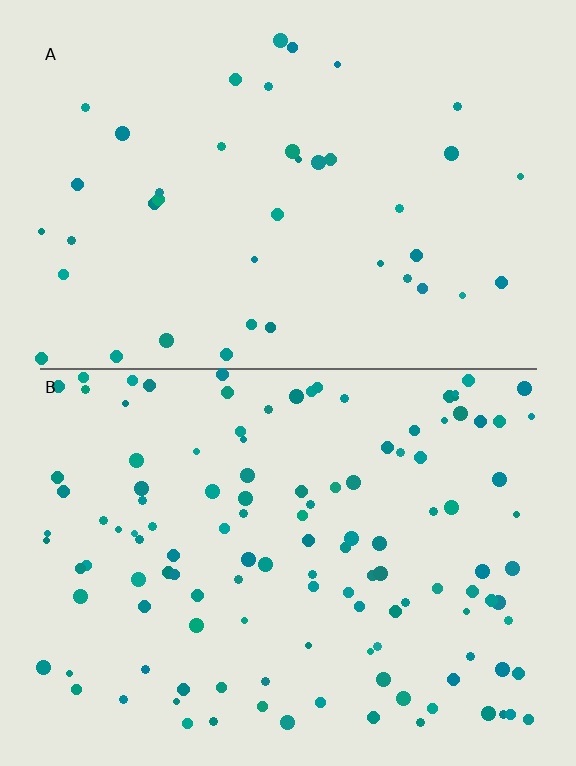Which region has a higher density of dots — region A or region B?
B (the bottom).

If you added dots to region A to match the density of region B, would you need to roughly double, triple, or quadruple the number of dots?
Approximately triple.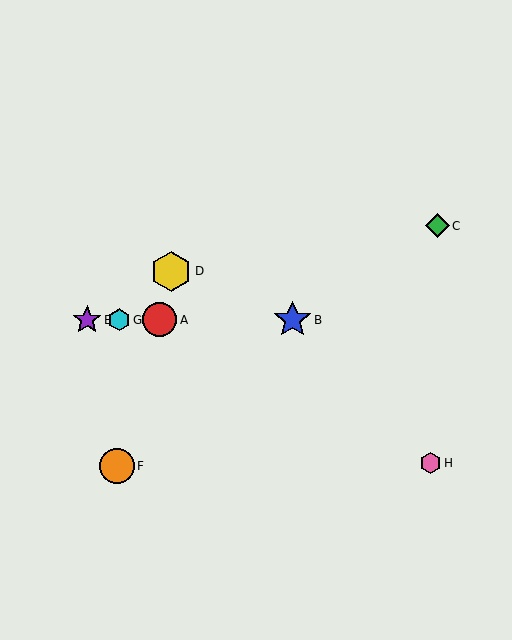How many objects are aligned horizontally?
4 objects (A, B, E, G) are aligned horizontally.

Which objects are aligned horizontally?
Objects A, B, E, G are aligned horizontally.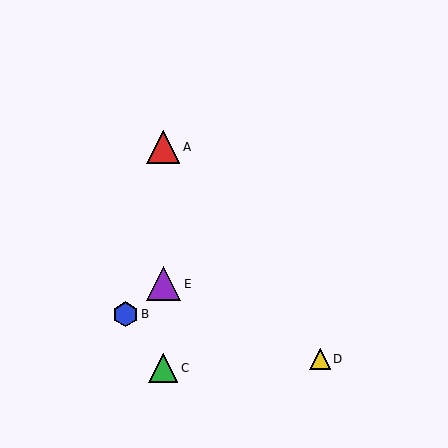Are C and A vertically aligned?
Yes, both are at x≈163.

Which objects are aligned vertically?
Objects A, C, E are aligned vertically.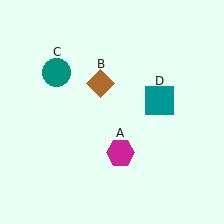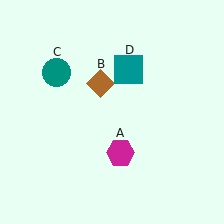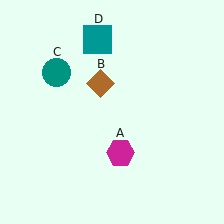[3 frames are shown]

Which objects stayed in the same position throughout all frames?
Magenta hexagon (object A) and brown diamond (object B) and teal circle (object C) remained stationary.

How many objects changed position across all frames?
1 object changed position: teal square (object D).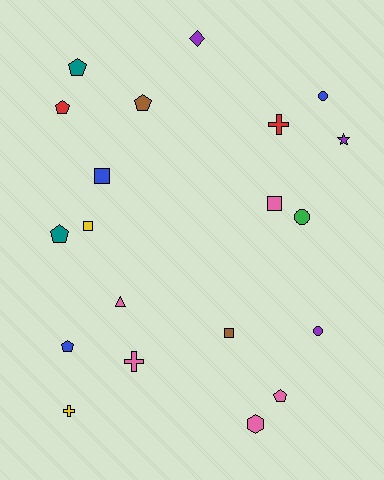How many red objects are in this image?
There are 2 red objects.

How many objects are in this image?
There are 20 objects.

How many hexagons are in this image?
There is 1 hexagon.